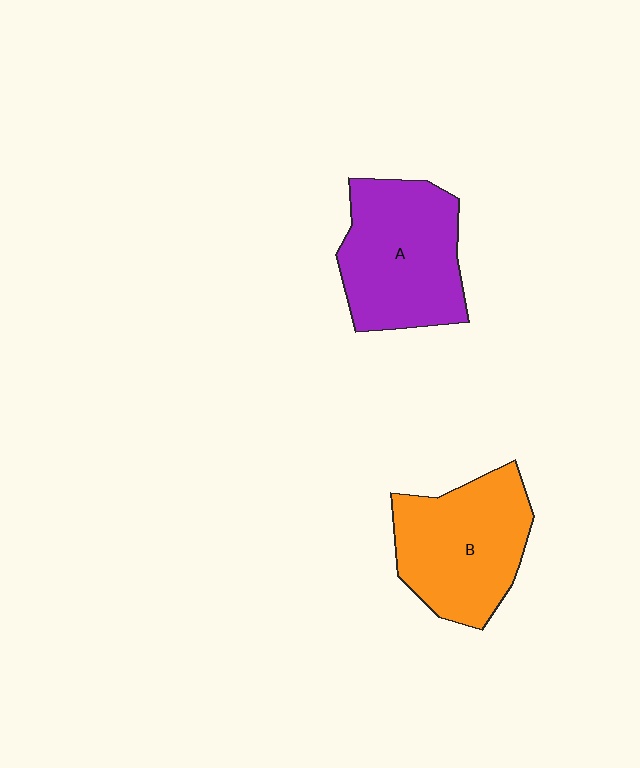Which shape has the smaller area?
Shape B (orange).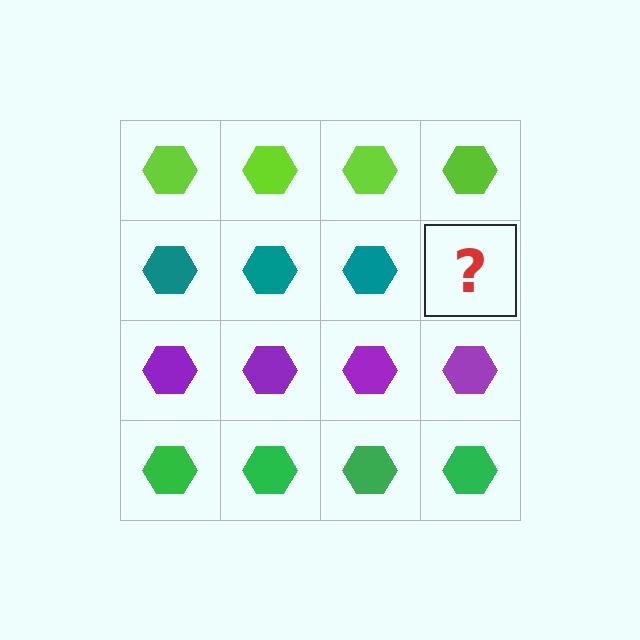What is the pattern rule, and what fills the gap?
The rule is that each row has a consistent color. The gap should be filled with a teal hexagon.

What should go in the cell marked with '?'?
The missing cell should contain a teal hexagon.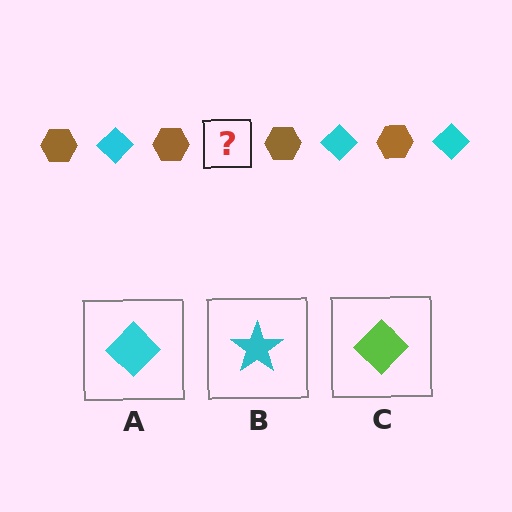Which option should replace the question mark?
Option A.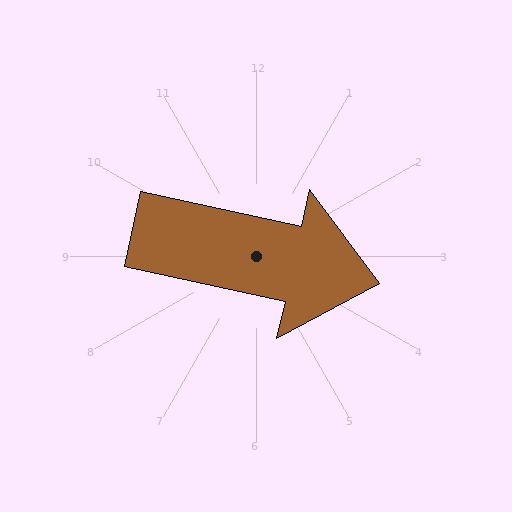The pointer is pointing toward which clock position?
Roughly 3 o'clock.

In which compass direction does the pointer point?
East.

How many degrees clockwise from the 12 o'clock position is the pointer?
Approximately 102 degrees.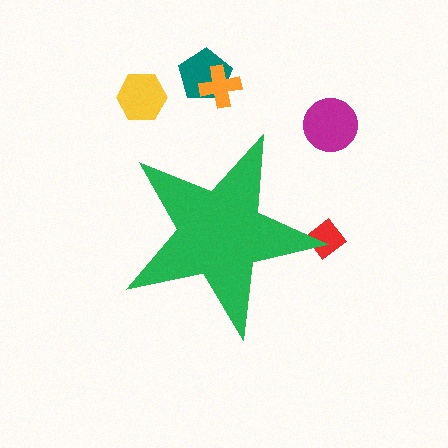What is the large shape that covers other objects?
A green star.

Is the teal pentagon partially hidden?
No, the teal pentagon is fully visible.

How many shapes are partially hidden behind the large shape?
1 shape is partially hidden.